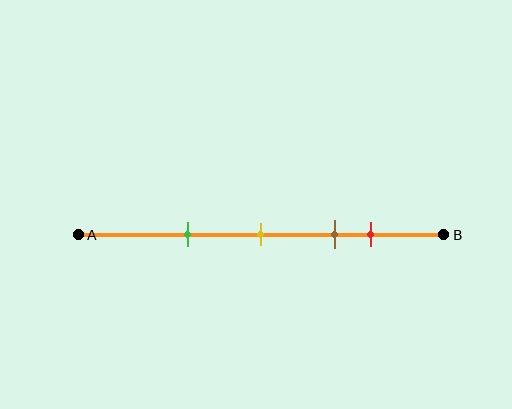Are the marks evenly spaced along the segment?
No, the marks are not evenly spaced.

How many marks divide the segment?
There are 4 marks dividing the segment.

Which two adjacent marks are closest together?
The brown and red marks are the closest adjacent pair.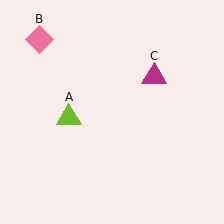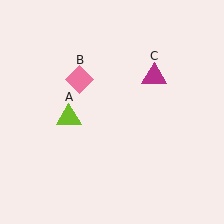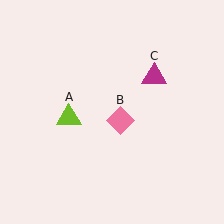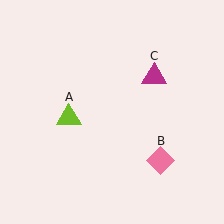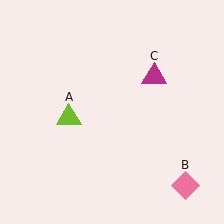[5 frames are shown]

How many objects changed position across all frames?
1 object changed position: pink diamond (object B).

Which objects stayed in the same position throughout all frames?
Lime triangle (object A) and magenta triangle (object C) remained stationary.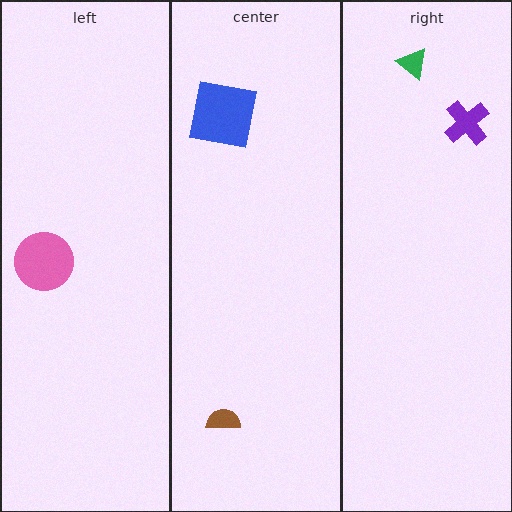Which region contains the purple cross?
The right region.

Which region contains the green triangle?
The right region.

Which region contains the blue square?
The center region.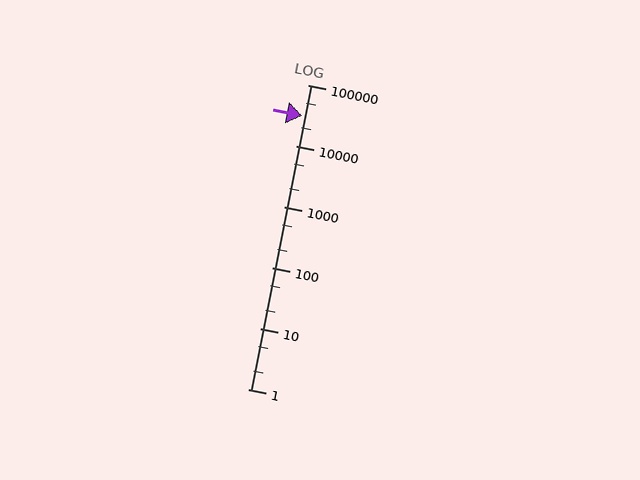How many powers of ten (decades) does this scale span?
The scale spans 5 decades, from 1 to 100000.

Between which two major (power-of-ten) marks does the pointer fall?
The pointer is between 10000 and 100000.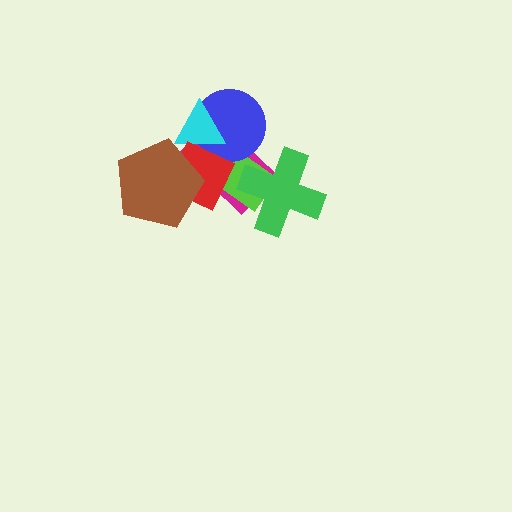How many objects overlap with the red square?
4 objects overlap with the red square.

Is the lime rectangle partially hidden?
Yes, it is partially covered by another shape.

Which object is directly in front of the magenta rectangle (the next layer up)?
The lime rectangle is directly in front of the magenta rectangle.